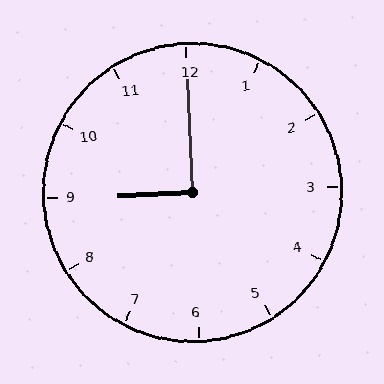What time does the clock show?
9:00.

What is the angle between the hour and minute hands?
Approximately 90 degrees.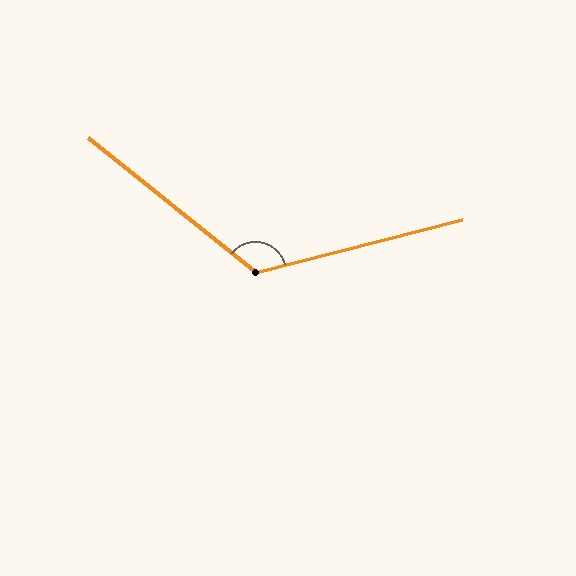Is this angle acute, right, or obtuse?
It is obtuse.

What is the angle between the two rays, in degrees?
Approximately 127 degrees.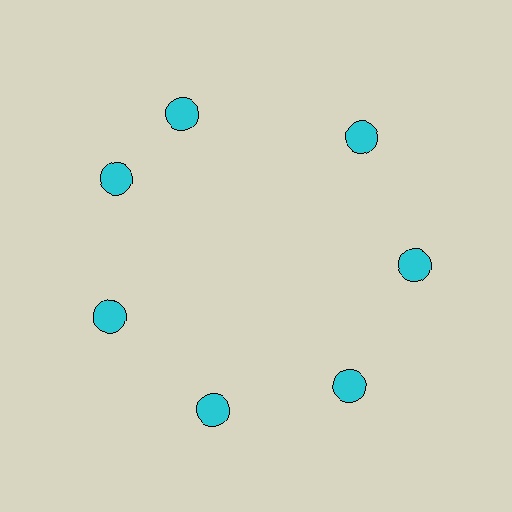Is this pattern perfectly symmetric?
No. The 7 cyan circles are arranged in a ring, but one element near the 12 o'clock position is rotated out of alignment along the ring, breaking the 7-fold rotational symmetry.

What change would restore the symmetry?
The symmetry would be restored by rotating it back into even spacing with its neighbors so that all 7 circles sit at equal angles and equal distance from the center.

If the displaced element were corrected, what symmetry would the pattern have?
It would have 7-fold rotational symmetry — the pattern would map onto itself every 51 degrees.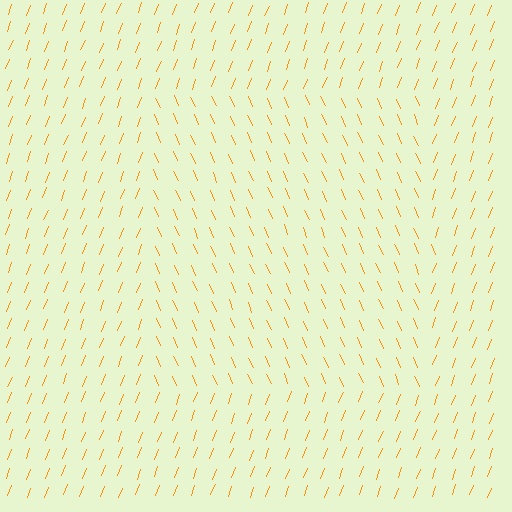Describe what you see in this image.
The image is filled with small orange line segments. A rectangle region in the image has lines oriented differently from the surrounding lines, creating a visible texture boundary.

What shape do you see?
I see a rectangle.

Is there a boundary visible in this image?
Yes, there is a texture boundary formed by a change in line orientation.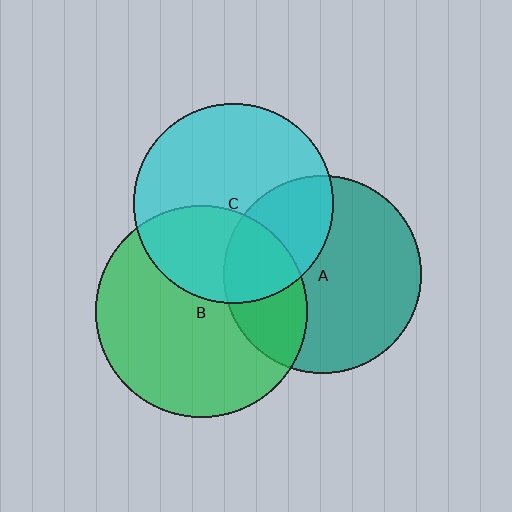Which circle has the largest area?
Circle B (green).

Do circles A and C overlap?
Yes.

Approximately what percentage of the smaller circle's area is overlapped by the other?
Approximately 30%.